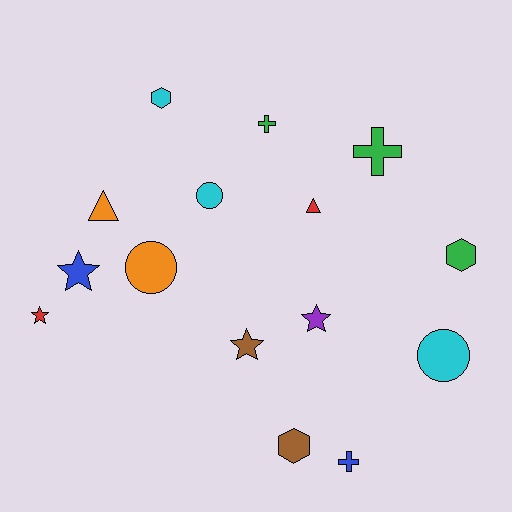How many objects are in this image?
There are 15 objects.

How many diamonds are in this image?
There are no diamonds.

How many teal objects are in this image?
There are no teal objects.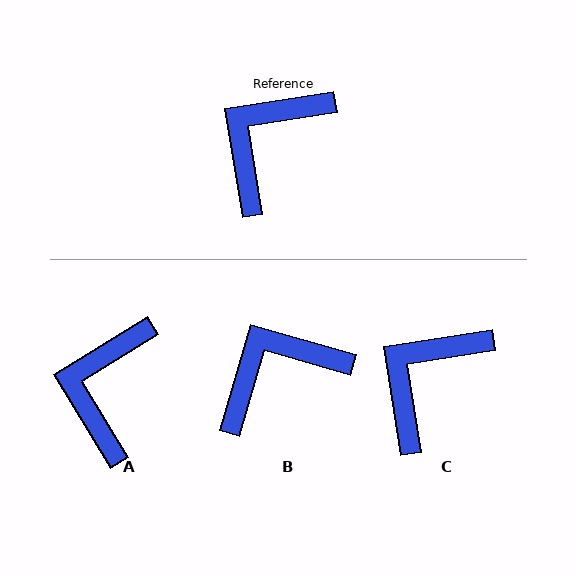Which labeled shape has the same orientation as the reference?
C.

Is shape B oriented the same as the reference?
No, it is off by about 25 degrees.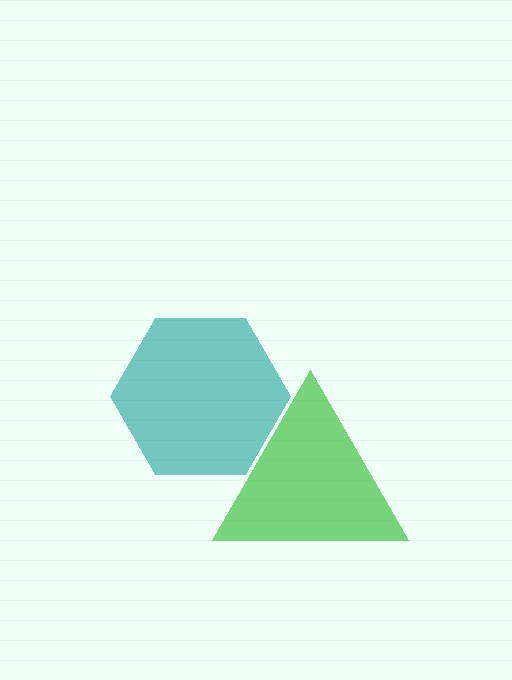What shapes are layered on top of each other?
The layered shapes are: a teal hexagon, a green triangle.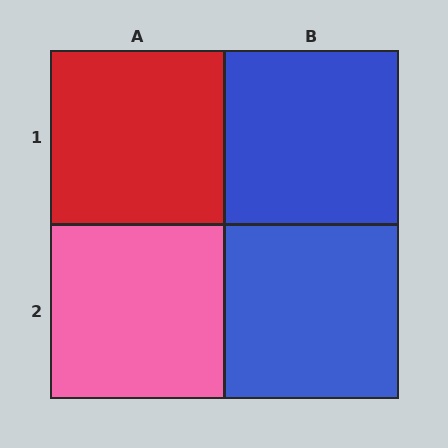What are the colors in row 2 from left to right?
Pink, blue.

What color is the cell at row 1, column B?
Blue.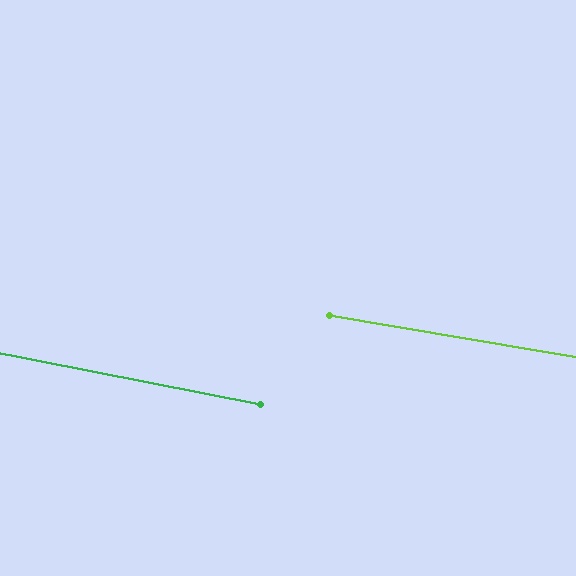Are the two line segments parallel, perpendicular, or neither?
Parallel — their directions differ by only 1.4°.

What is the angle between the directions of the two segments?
Approximately 1 degree.